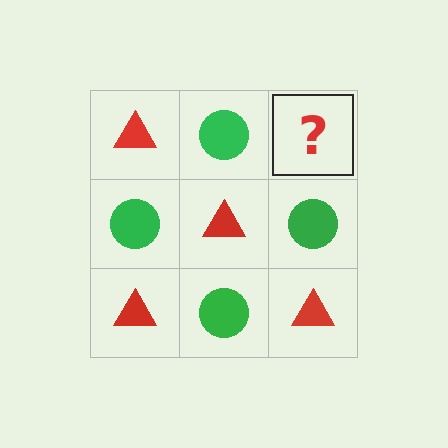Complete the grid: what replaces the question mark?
The question mark should be replaced with a red triangle.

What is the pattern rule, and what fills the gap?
The rule is that it alternates red triangle and green circle in a checkerboard pattern. The gap should be filled with a red triangle.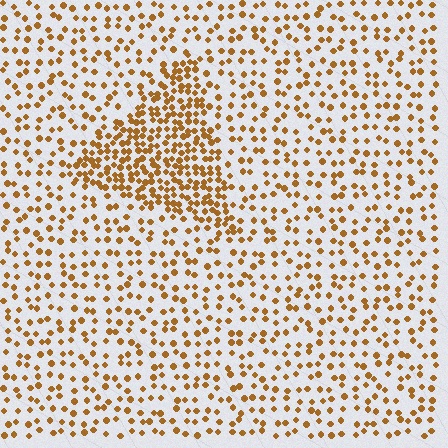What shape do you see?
I see a triangle.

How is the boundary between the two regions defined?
The boundary is defined by a change in element density (approximately 2.3x ratio). All elements are the same color, size, and shape.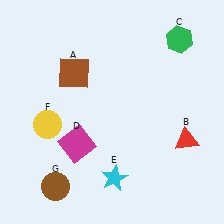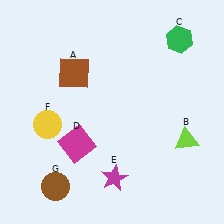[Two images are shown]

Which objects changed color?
B changed from red to lime. E changed from cyan to magenta.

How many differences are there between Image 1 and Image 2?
There are 2 differences between the two images.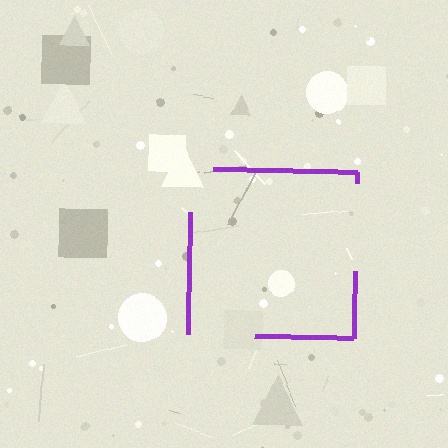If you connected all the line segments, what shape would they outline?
They would outline a square.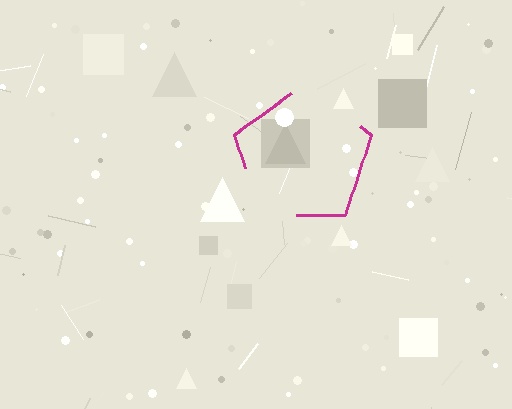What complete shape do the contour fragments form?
The contour fragments form a pentagon.